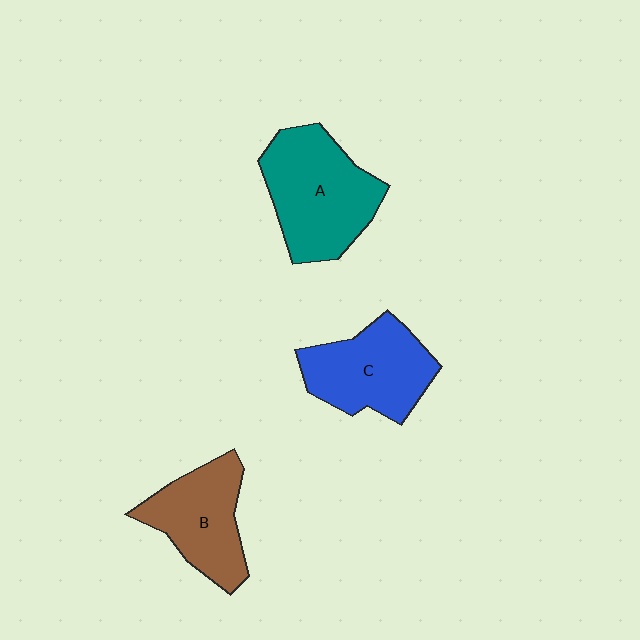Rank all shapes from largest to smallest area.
From largest to smallest: A (teal), C (blue), B (brown).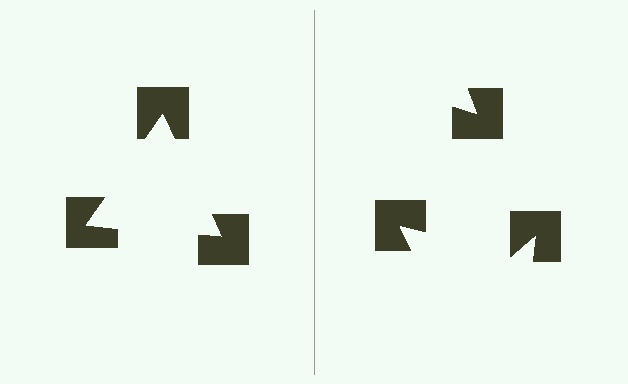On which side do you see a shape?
An illusory triangle appears on the left side. On the right side the wedge cuts are rotated, so no coherent shape forms.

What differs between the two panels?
The notched squares are positioned identically on both sides; only the wedge orientations differ. On the left they align to a triangle; on the right they are misaligned.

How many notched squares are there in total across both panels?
6 — 3 on each side.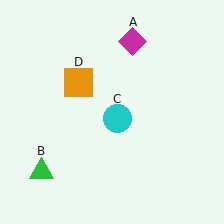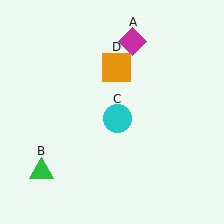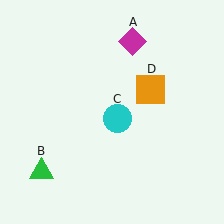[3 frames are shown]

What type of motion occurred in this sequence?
The orange square (object D) rotated clockwise around the center of the scene.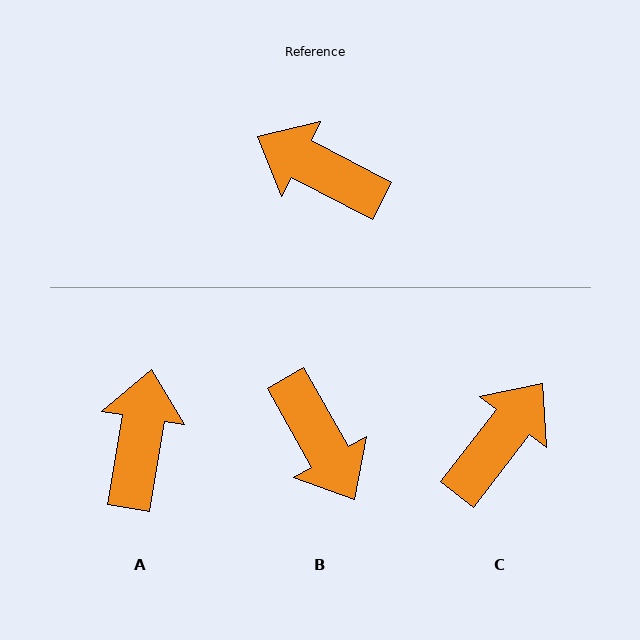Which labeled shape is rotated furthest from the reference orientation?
B, about 147 degrees away.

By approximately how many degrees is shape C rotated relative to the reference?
Approximately 100 degrees clockwise.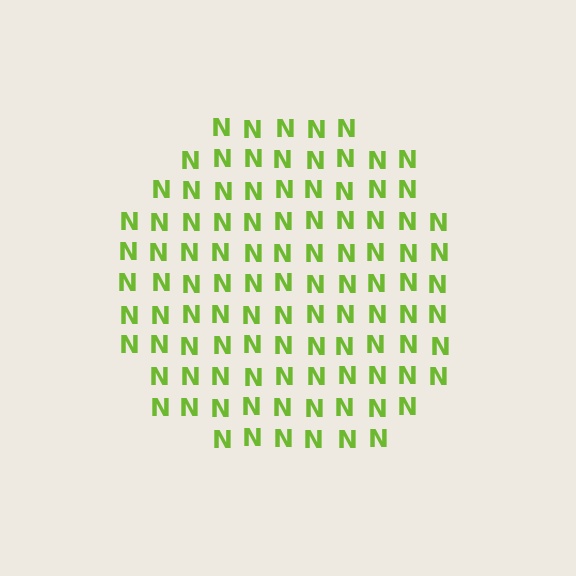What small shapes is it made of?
It is made of small letter N's.